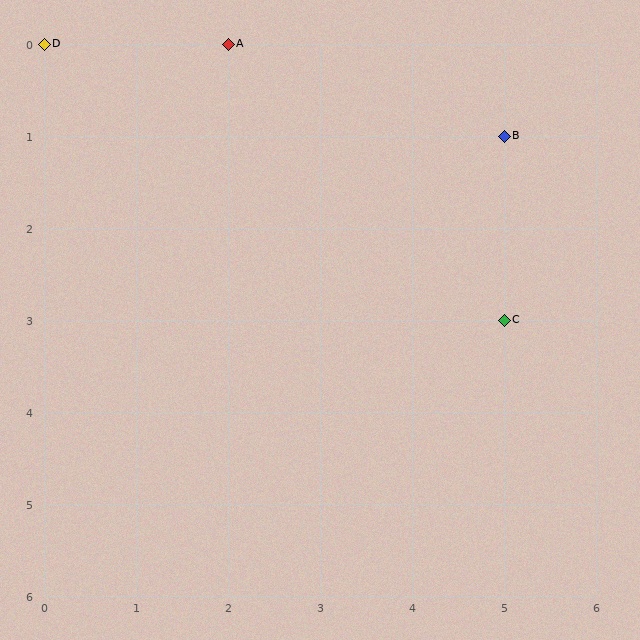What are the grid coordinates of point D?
Point D is at grid coordinates (0, 0).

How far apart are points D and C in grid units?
Points D and C are 5 columns and 3 rows apart (about 5.8 grid units diagonally).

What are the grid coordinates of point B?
Point B is at grid coordinates (5, 1).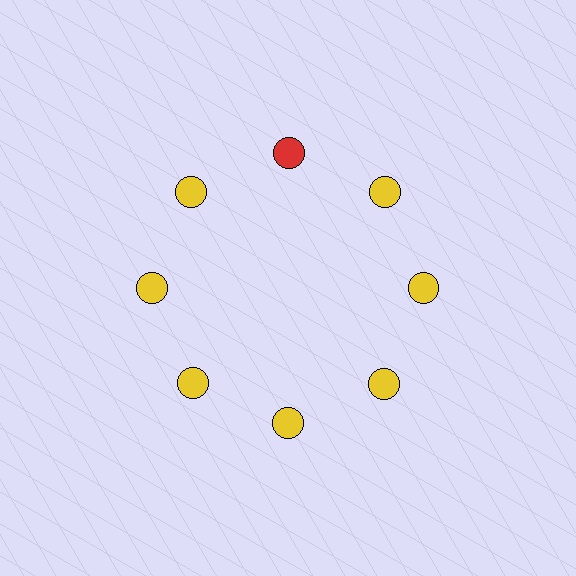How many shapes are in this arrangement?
There are 8 shapes arranged in a ring pattern.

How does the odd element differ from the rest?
It has a different color: red instead of yellow.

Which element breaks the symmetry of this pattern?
The red circle at roughly the 12 o'clock position breaks the symmetry. All other shapes are yellow circles.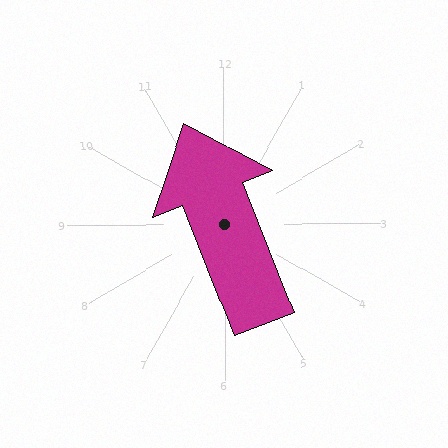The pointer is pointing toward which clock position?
Roughly 11 o'clock.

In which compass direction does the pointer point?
North.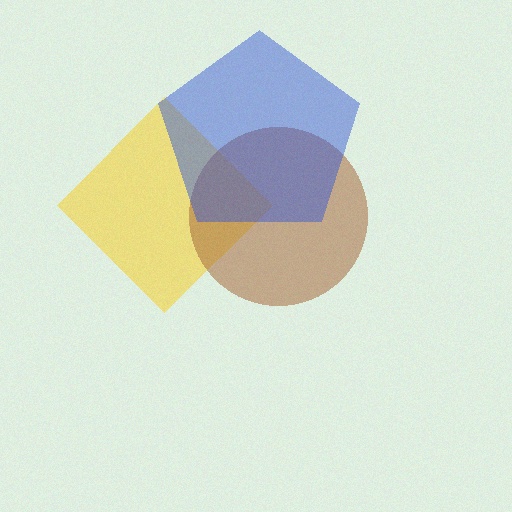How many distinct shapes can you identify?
There are 3 distinct shapes: a yellow diamond, a brown circle, a blue pentagon.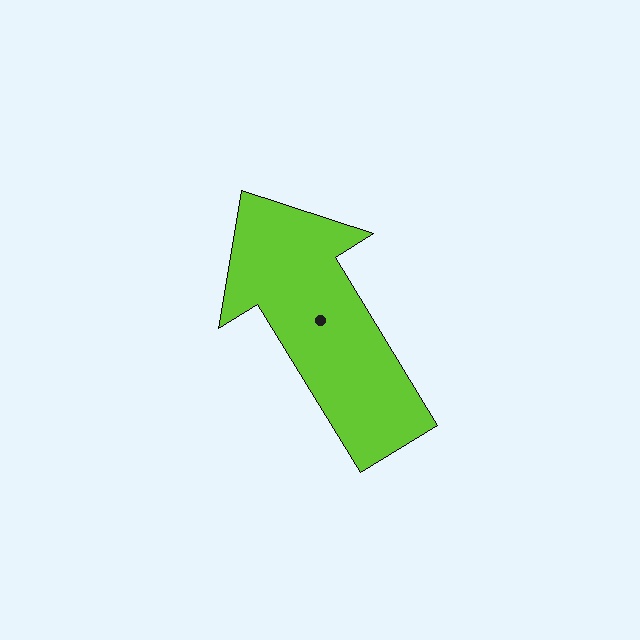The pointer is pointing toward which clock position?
Roughly 11 o'clock.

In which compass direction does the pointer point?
Northwest.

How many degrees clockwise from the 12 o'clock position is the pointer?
Approximately 329 degrees.